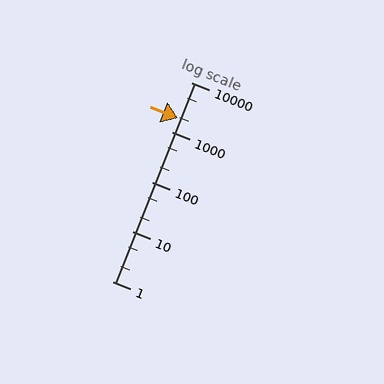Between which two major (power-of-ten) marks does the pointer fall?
The pointer is between 1000 and 10000.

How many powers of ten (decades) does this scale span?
The scale spans 4 decades, from 1 to 10000.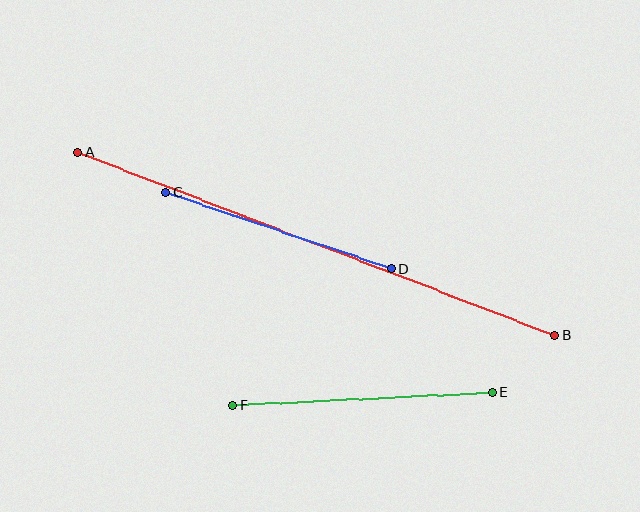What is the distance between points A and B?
The distance is approximately 511 pixels.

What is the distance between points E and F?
The distance is approximately 260 pixels.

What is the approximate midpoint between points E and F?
The midpoint is at approximately (363, 399) pixels.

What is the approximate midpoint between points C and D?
The midpoint is at approximately (278, 230) pixels.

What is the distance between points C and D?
The distance is approximately 238 pixels.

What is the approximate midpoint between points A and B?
The midpoint is at approximately (316, 244) pixels.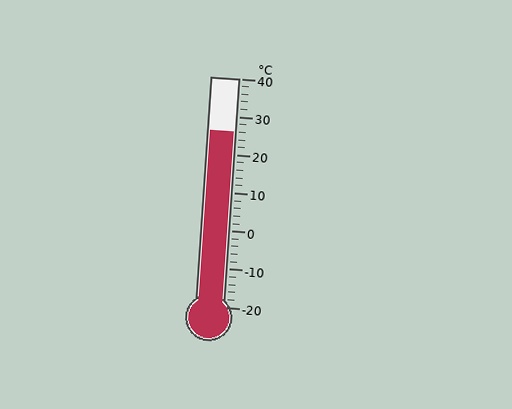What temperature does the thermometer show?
The thermometer shows approximately 26°C.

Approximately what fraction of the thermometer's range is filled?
The thermometer is filled to approximately 75% of its range.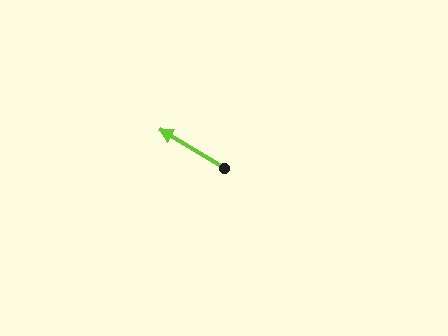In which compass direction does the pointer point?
Northwest.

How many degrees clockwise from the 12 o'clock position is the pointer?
Approximately 301 degrees.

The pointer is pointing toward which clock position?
Roughly 10 o'clock.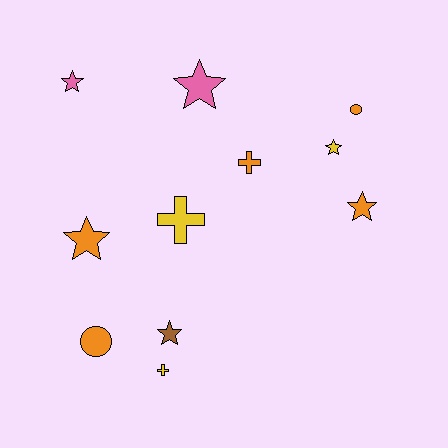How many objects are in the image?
There are 11 objects.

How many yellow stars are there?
There is 1 yellow star.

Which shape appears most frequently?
Star, with 6 objects.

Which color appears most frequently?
Orange, with 5 objects.